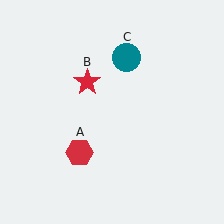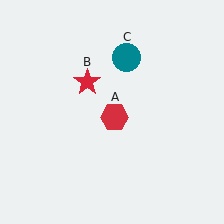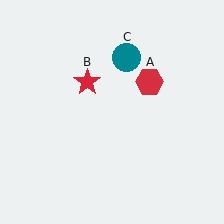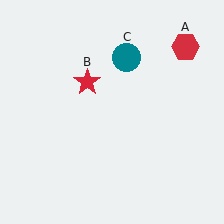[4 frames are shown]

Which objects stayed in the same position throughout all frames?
Red star (object B) and teal circle (object C) remained stationary.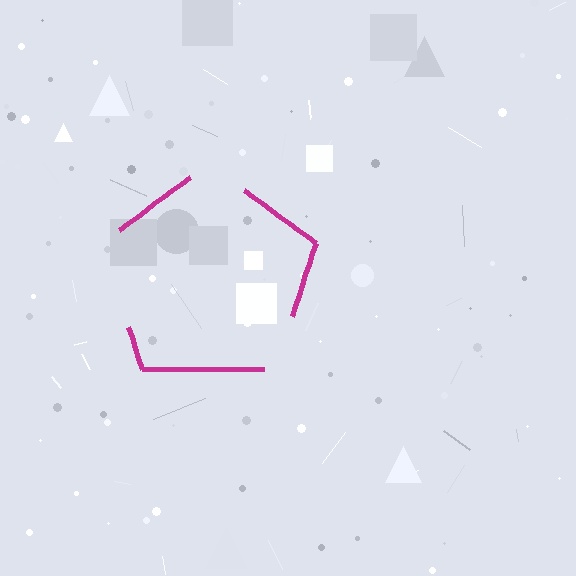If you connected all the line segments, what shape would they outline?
They would outline a pentagon.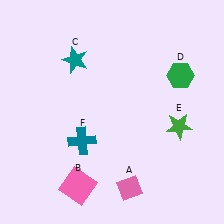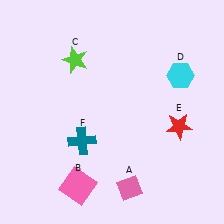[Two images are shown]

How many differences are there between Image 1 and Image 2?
There are 3 differences between the two images.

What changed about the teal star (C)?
In Image 1, C is teal. In Image 2, it changed to lime.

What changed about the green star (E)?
In Image 1, E is green. In Image 2, it changed to red.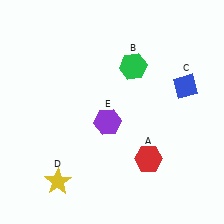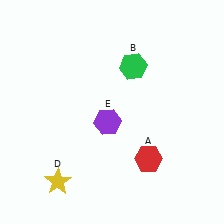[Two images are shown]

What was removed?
The blue diamond (C) was removed in Image 2.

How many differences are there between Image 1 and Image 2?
There is 1 difference between the two images.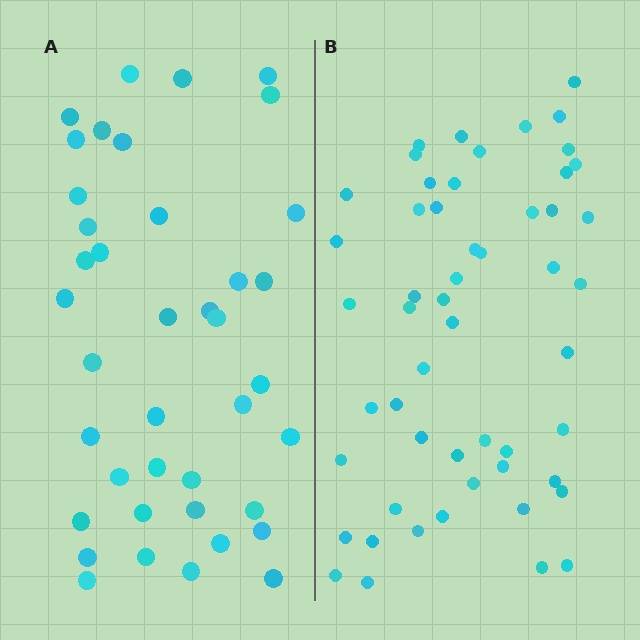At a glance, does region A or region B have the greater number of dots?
Region B (the right region) has more dots.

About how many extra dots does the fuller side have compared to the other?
Region B has approximately 15 more dots than region A.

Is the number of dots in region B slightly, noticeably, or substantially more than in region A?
Region B has noticeably more, but not dramatically so. The ratio is roughly 1.3 to 1.